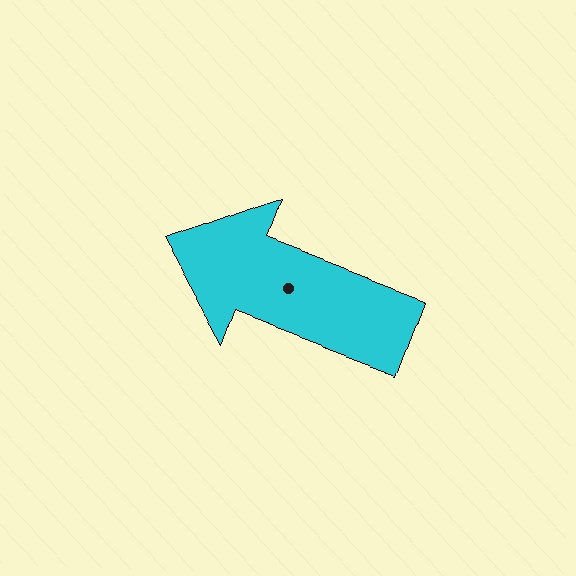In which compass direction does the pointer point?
West.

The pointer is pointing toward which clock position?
Roughly 10 o'clock.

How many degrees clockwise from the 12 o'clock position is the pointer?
Approximately 291 degrees.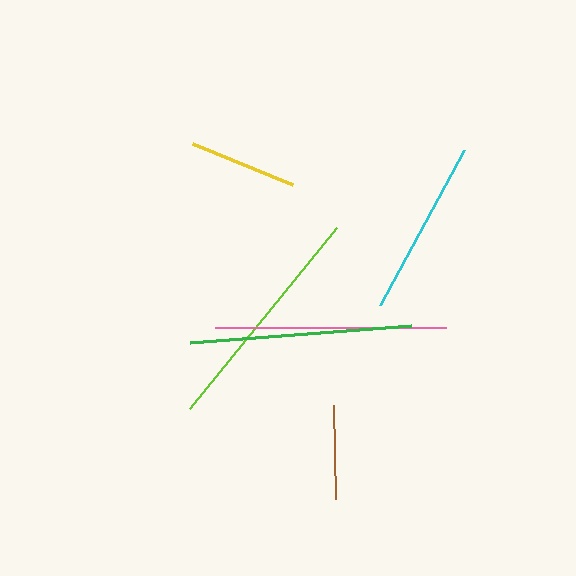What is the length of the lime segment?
The lime segment is approximately 233 pixels long.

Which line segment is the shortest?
The brown line is the shortest at approximately 93 pixels.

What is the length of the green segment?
The green segment is approximately 222 pixels long.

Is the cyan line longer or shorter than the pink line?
The pink line is longer than the cyan line.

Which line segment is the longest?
The lime line is the longest at approximately 233 pixels.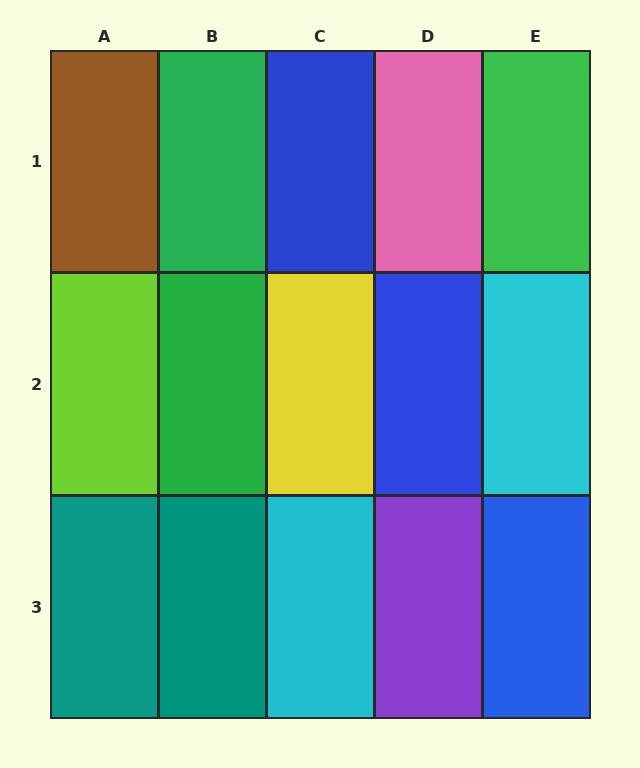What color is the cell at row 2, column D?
Blue.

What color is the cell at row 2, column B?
Green.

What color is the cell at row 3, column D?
Purple.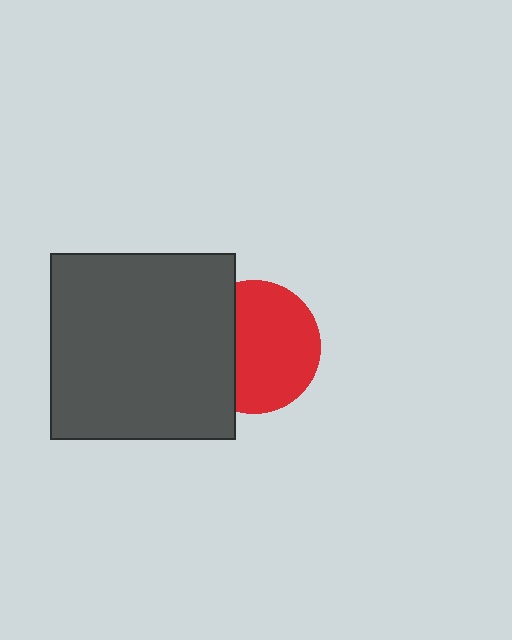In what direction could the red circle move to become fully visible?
The red circle could move right. That would shift it out from behind the dark gray square entirely.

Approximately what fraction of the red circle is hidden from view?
Roughly 33% of the red circle is hidden behind the dark gray square.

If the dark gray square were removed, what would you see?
You would see the complete red circle.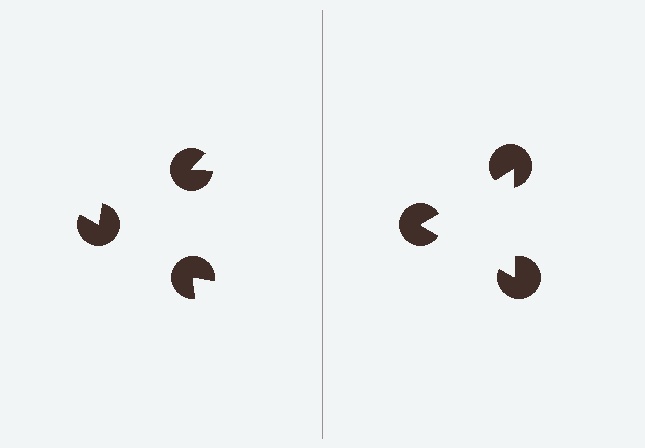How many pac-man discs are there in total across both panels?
6 — 3 on each side.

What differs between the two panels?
The pac-man discs are positioned identically on both sides; only the wedge orientations differ. On the right they align to a triangle; on the left they are misaligned.